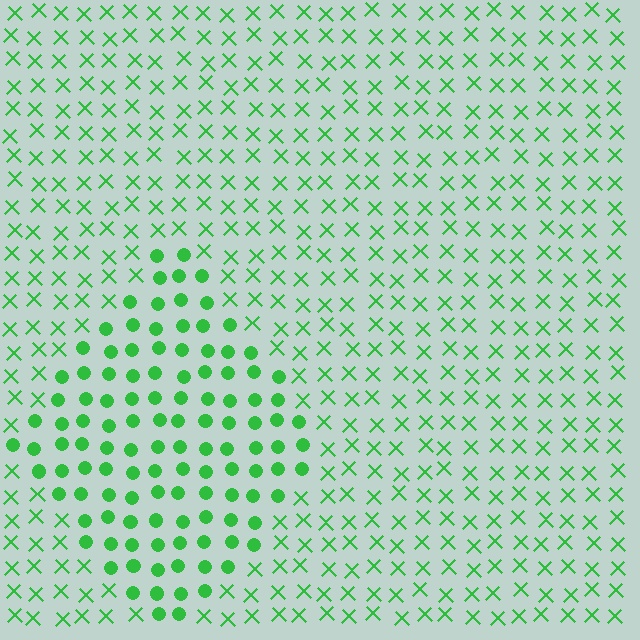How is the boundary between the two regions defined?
The boundary is defined by a change in element shape: circles inside vs. X marks outside. All elements share the same color and spacing.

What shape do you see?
I see a diamond.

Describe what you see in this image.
The image is filled with small green elements arranged in a uniform grid. A diamond-shaped region contains circles, while the surrounding area contains X marks. The boundary is defined purely by the change in element shape.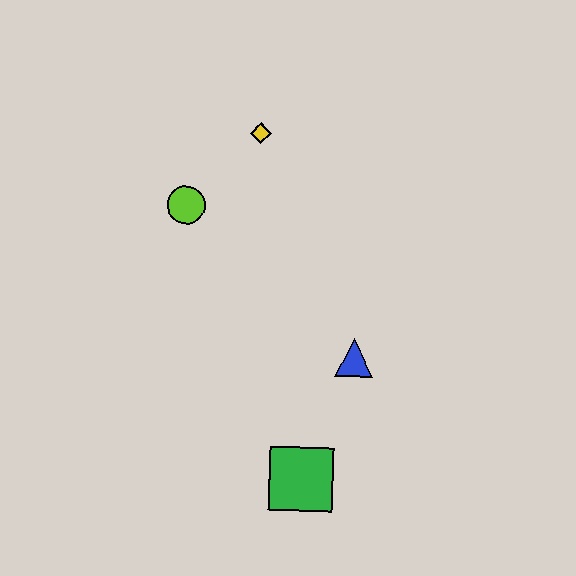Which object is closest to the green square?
The blue triangle is closest to the green square.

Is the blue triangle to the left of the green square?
No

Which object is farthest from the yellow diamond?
The green square is farthest from the yellow diamond.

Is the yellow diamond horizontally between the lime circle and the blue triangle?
Yes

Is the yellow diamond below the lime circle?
No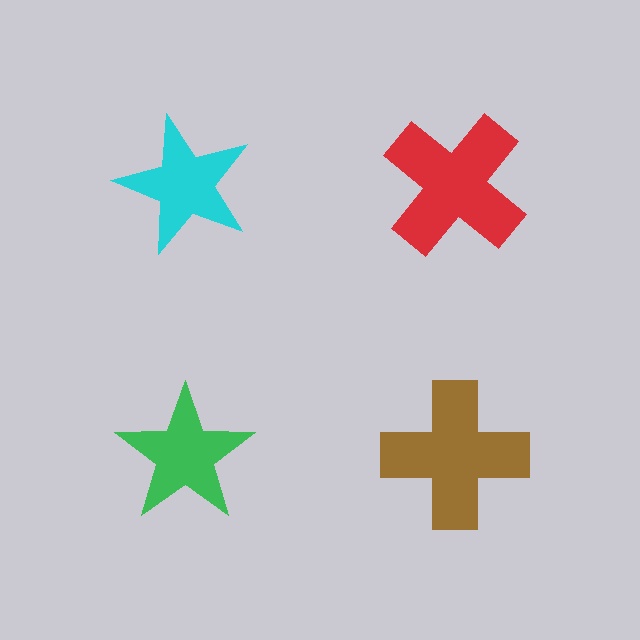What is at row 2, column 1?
A green star.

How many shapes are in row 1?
2 shapes.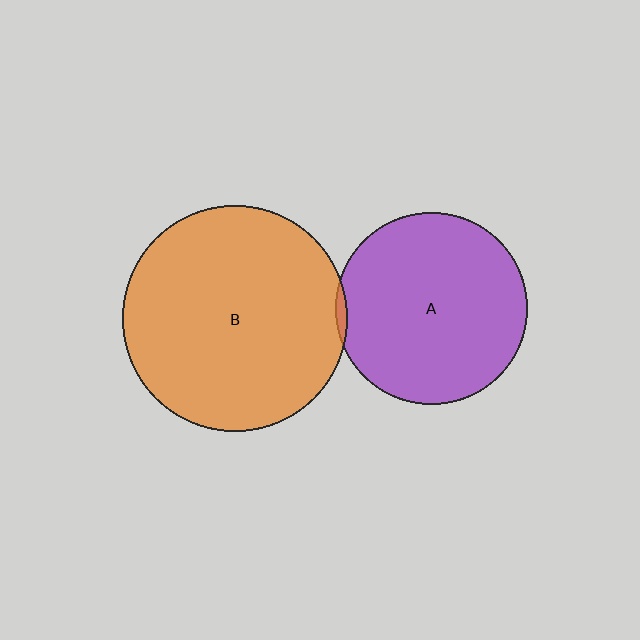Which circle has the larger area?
Circle B (orange).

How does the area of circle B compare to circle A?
Approximately 1.4 times.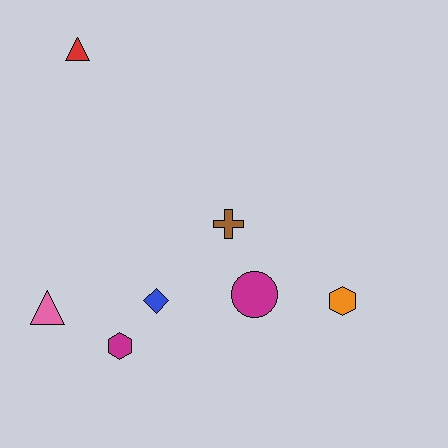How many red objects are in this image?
There is 1 red object.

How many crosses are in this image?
There is 1 cross.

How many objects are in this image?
There are 7 objects.